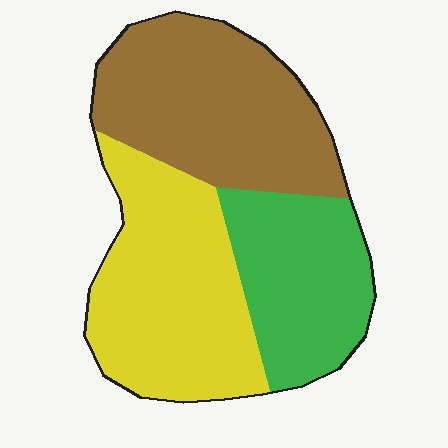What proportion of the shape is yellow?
Yellow takes up about three eighths (3/8) of the shape.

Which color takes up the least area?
Green, at roughly 25%.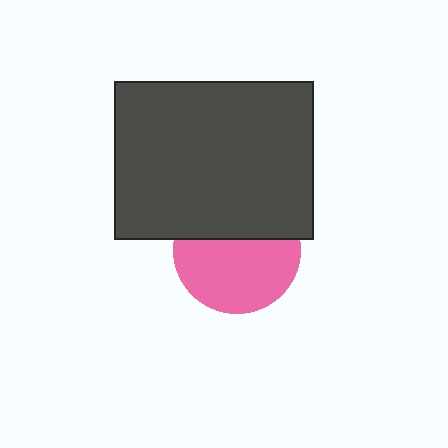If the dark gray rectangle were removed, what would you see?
You would see the complete pink circle.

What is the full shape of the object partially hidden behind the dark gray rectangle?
The partially hidden object is a pink circle.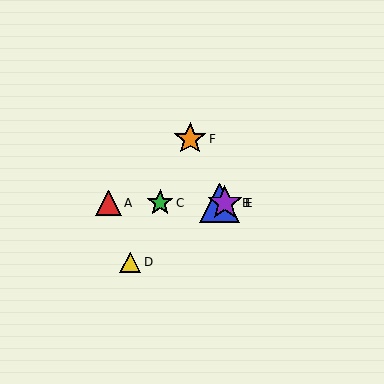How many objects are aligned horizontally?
4 objects (A, B, C, E) are aligned horizontally.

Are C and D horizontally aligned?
No, C is at y≈203 and D is at y≈262.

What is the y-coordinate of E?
Object E is at y≈203.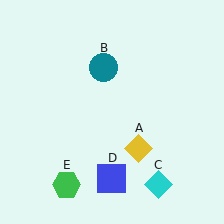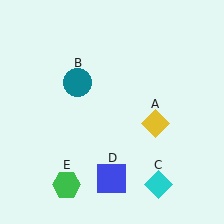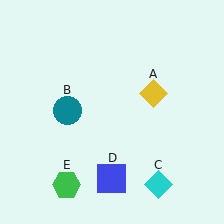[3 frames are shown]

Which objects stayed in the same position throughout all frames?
Cyan diamond (object C) and blue square (object D) and green hexagon (object E) remained stationary.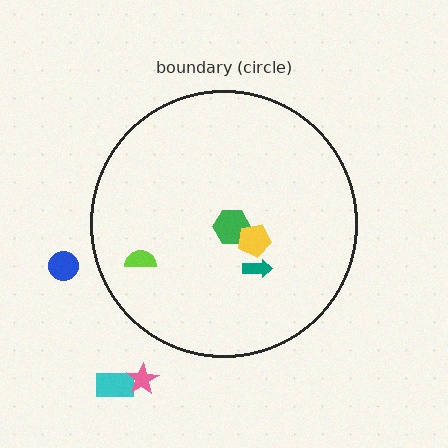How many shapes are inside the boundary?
4 inside, 3 outside.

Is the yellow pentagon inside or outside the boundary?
Inside.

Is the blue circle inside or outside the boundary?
Outside.